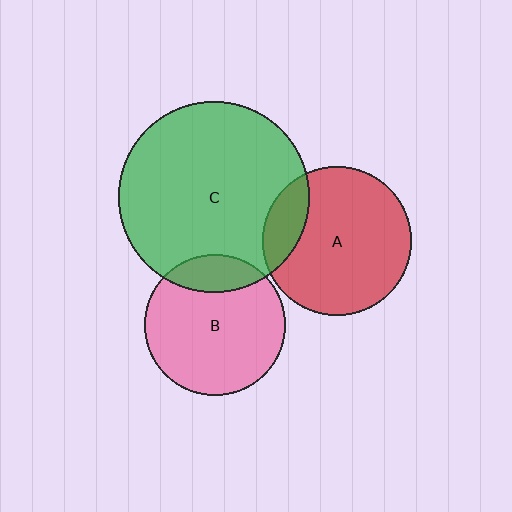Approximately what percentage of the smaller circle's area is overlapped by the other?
Approximately 15%.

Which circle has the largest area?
Circle C (green).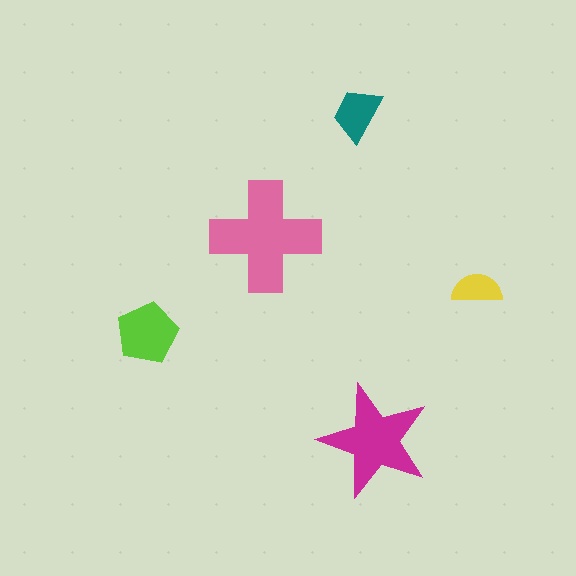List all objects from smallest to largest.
The yellow semicircle, the teal trapezoid, the lime pentagon, the magenta star, the pink cross.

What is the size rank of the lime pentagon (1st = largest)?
3rd.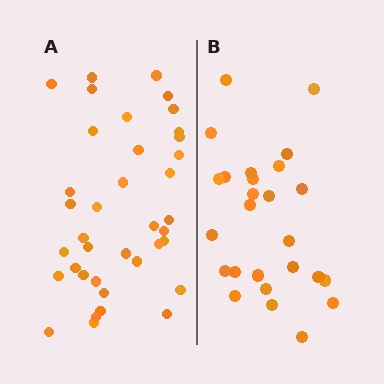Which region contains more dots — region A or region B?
Region A (the left region) has more dots.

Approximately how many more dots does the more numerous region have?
Region A has roughly 12 or so more dots than region B.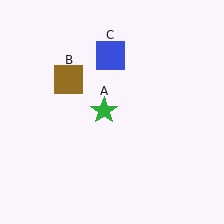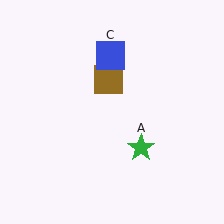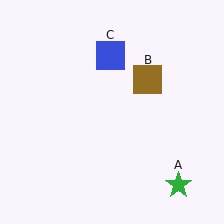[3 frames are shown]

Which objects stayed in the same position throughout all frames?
Blue square (object C) remained stationary.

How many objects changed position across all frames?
2 objects changed position: green star (object A), brown square (object B).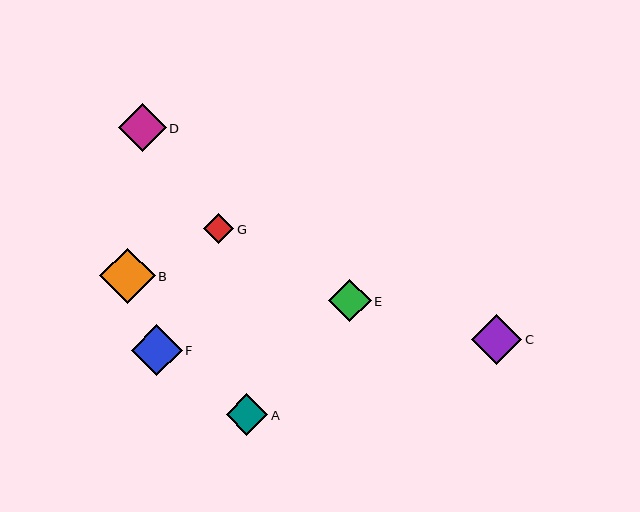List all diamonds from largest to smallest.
From largest to smallest: B, F, C, D, E, A, G.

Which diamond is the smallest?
Diamond G is the smallest with a size of approximately 30 pixels.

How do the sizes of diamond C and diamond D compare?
Diamond C and diamond D are approximately the same size.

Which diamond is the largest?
Diamond B is the largest with a size of approximately 56 pixels.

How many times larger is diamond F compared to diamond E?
Diamond F is approximately 1.2 times the size of diamond E.